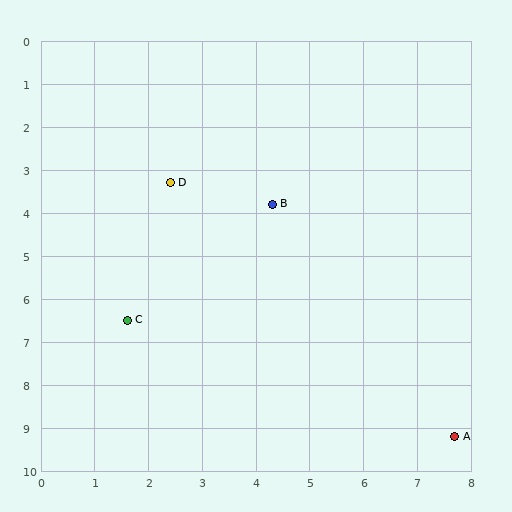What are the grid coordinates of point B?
Point B is at approximately (4.3, 3.8).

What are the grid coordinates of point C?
Point C is at approximately (1.6, 6.5).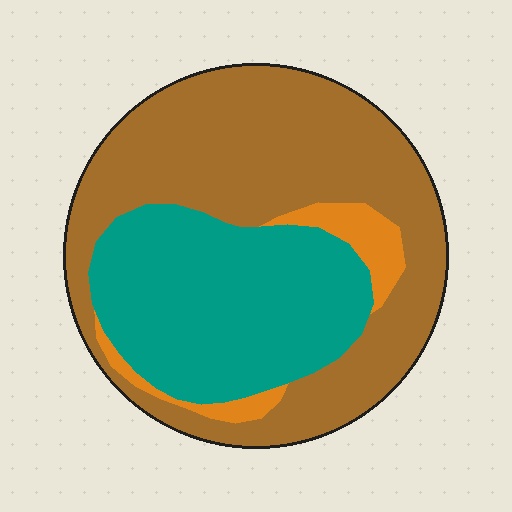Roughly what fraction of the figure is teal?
Teal covers about 35% of the figure.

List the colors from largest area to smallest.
From largest to smallest: brown, teal, orange.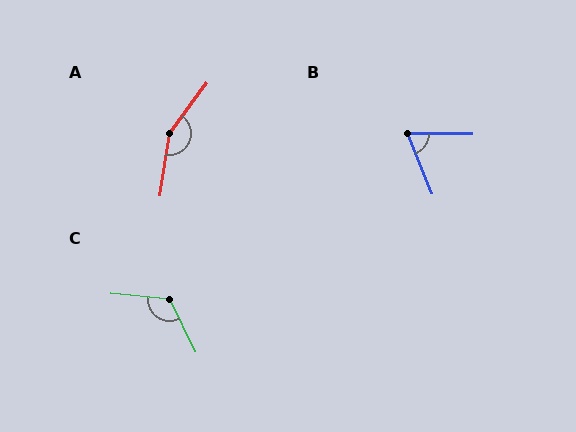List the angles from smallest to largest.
B (68°), C (121°), A (153°).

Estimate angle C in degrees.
Approximately 121 degrees.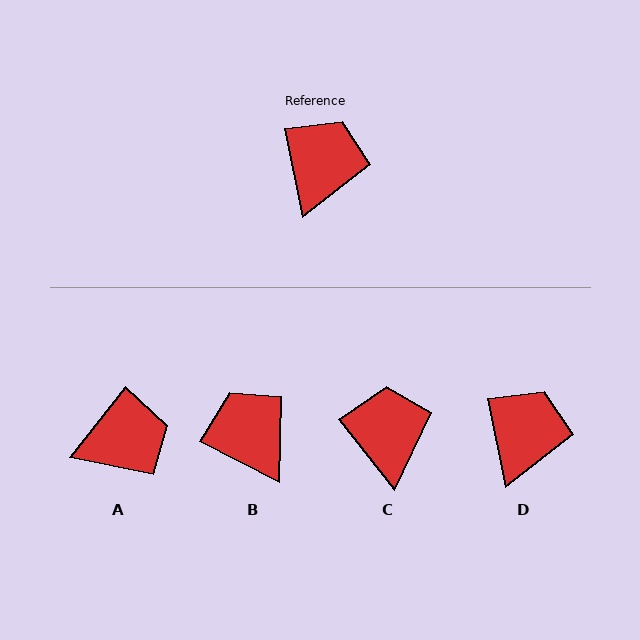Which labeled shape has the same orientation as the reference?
D.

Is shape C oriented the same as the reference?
No, it is off by about 27 degrees.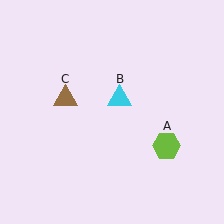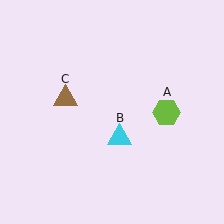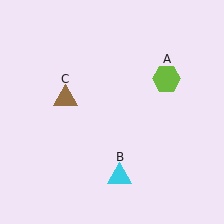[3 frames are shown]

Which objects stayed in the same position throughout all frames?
Brown triangle (object C) remained stationary.